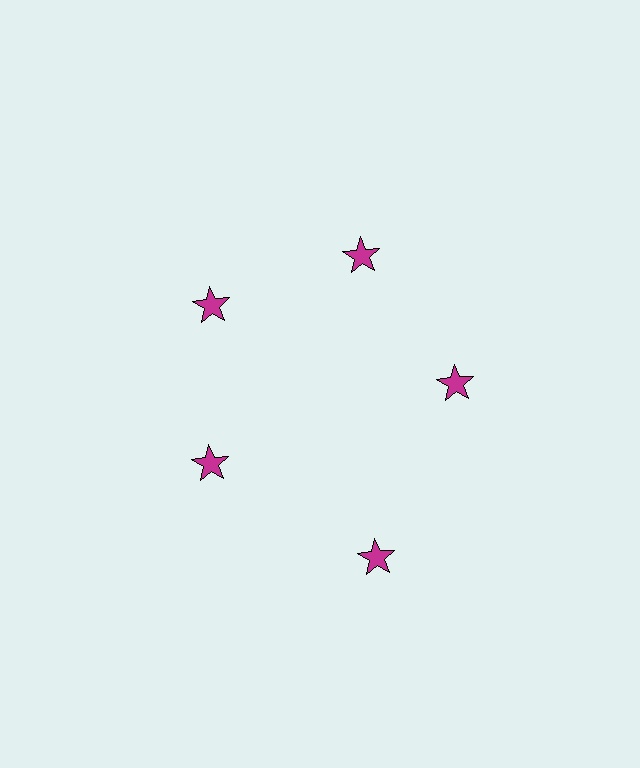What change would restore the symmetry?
The symmetry would be restored by moving it inward, back onto the ring so that all 5 stars sit at equal angles and equal distance from the center.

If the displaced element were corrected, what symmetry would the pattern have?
It would have 5-fold rotational symmetry — the pattern would map onto itself every 72 degrees.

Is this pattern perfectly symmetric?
No. The 5 magenta stars are arranged in a ring, but one element near the 5 o'clock position is pushed outward from the center, breaking the 5-fold rotational symmetry.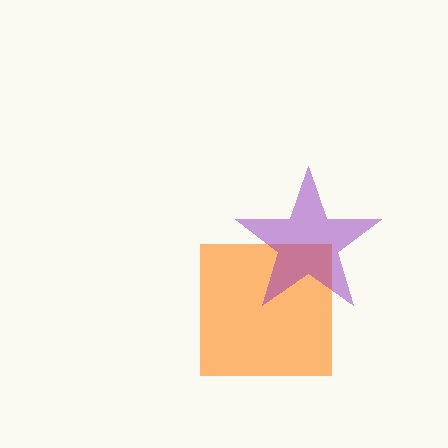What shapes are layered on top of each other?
The layered shapes are: an orange square, a purple star.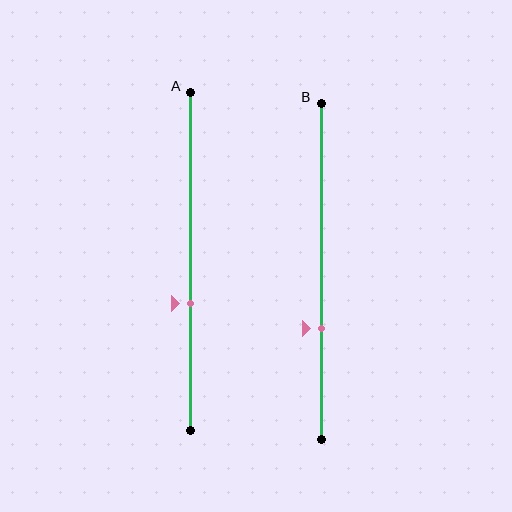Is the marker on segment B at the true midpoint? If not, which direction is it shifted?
No, the marker on segment B is shifted downward by about 17% of the segment length.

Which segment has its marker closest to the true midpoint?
Segment A has its marker closest to the true midpoint.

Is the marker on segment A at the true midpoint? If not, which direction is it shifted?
No, the marker on segment A is shifted downward by about 12% of the segment length.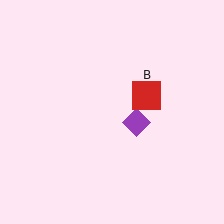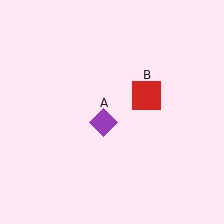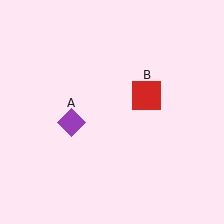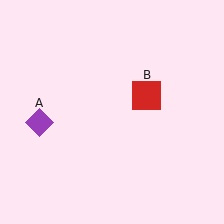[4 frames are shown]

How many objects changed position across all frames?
1 object changed position: purple diamond (object A).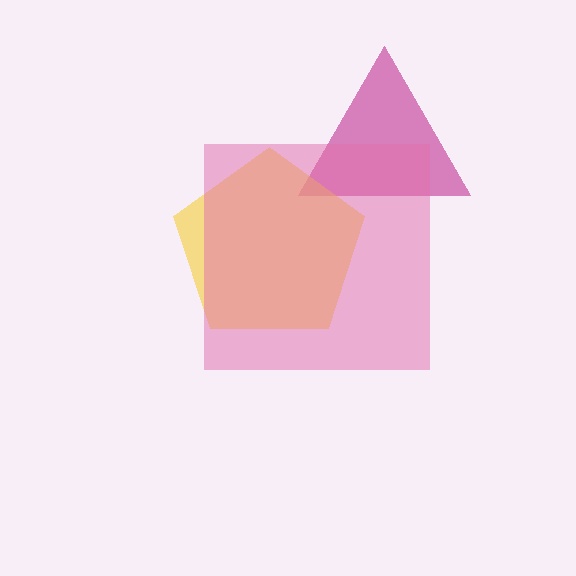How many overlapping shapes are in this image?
There are 3 overlapping shapes in the image.